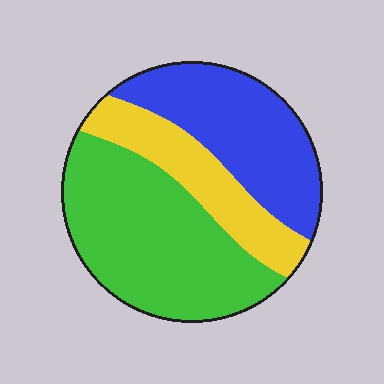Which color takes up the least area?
Yellow, at roughly 20%.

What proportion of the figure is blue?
Blue covers around 30% of the figure.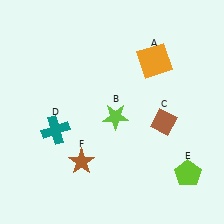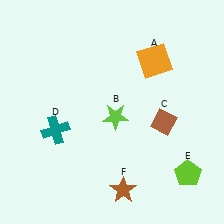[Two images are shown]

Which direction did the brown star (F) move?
The brown star (F) moved right.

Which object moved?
The brown star (F) moved right.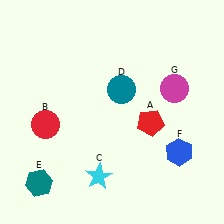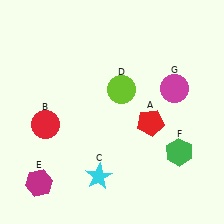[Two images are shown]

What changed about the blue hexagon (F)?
In Image 1, F is blue. In Image 2, it changed to green.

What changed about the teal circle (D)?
In Image 1, D is teal. In Image 2, it changed to lime.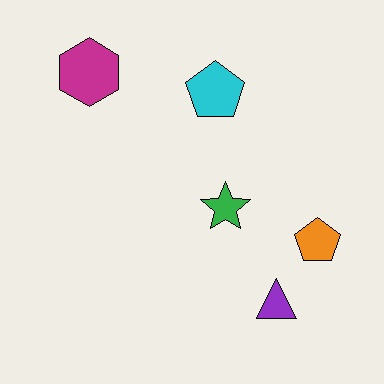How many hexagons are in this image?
There is 1 hexagon.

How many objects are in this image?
There are 5 objects.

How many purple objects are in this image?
There is 1 purple object.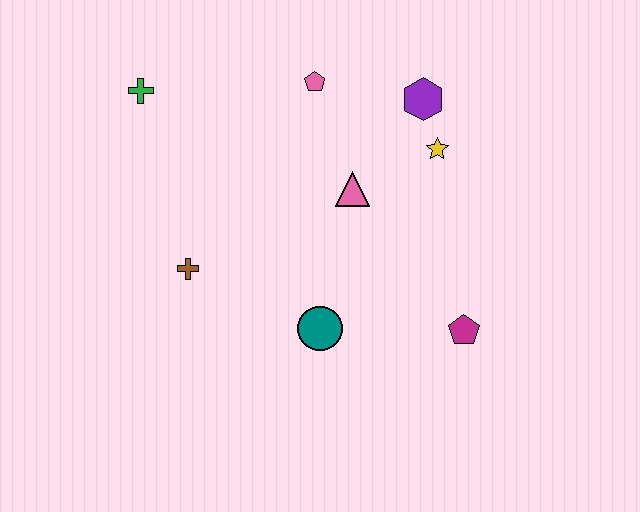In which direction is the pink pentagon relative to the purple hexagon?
The pink pentagon is to the left of the purple hexagon.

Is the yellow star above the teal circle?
Yes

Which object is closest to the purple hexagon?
The yellow star is closest to the purple hexagon.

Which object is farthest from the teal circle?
The green cross is farthest from the teal circle.